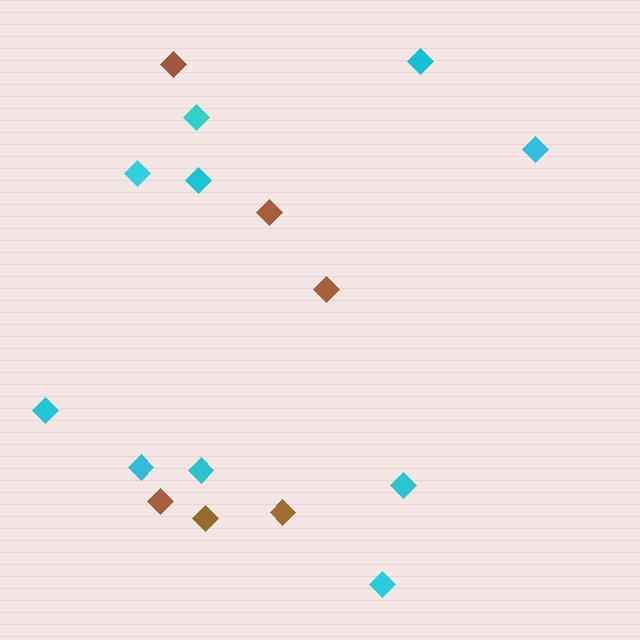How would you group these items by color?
There are 2 groups: one group of cyan diamonds (10) and one group of brown diamonds (6).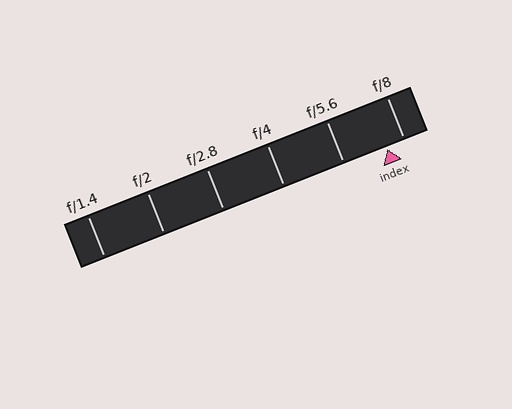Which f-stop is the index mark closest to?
The index mark is closest to f/8.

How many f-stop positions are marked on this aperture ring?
There are 6 f-stop positions marked.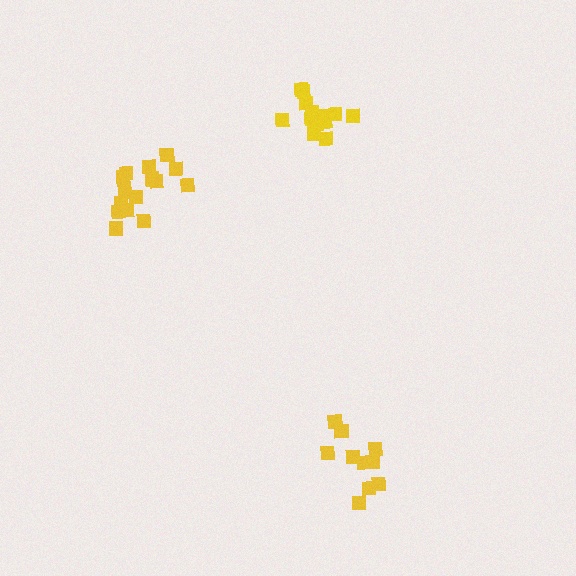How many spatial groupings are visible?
There are 3 spatial groupings.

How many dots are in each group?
Group 1: 16 dots, Group 2: 10 dots, Group 3: 15 dots (41 total).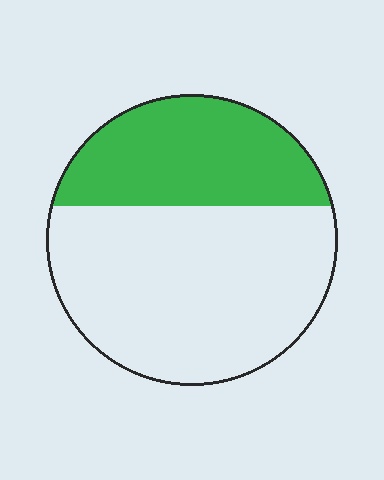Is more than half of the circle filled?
No.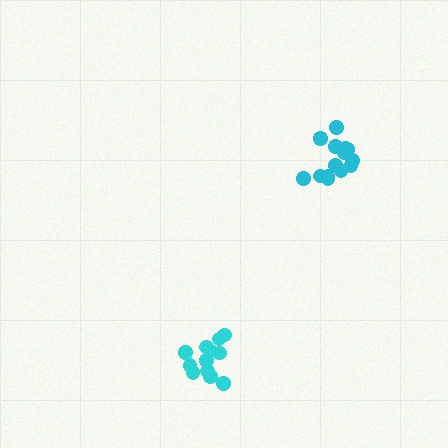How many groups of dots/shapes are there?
There are 2 groups.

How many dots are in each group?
Group 1: 14 dots, Group 2: 12 dots (26 total).